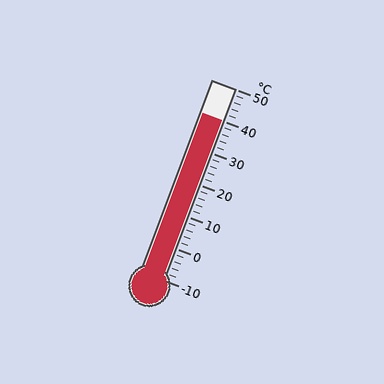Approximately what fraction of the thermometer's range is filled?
The thermometer is filled to approximately 85% of its range.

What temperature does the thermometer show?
The thermometer shows approximately 40°C.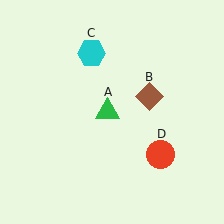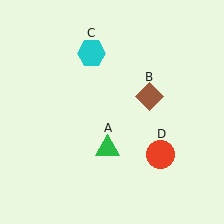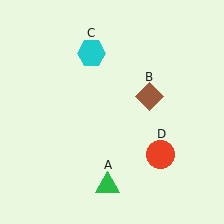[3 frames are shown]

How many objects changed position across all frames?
1 object changed position: green triangle (object A).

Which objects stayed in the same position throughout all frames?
Brown diamond (object B) and cyan hexagon (object C) and red circle (object D) remained stationary.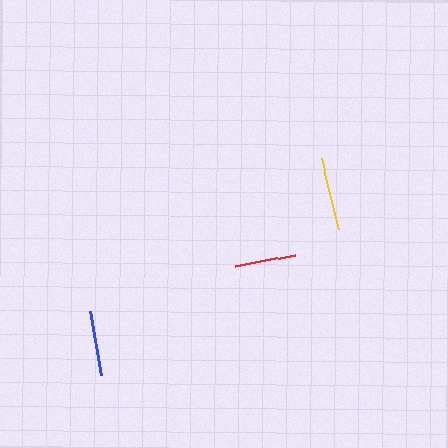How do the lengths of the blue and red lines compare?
The blue and red lines are approximately the same length.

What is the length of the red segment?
The red segment is approximately 61 pixels long.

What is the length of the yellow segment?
The yellow segment is approximately 73 pixels long.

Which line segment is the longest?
The yellow line is the longest at approximately 73 pixels.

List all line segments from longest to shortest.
From longest to shortest: yellow, blue, red.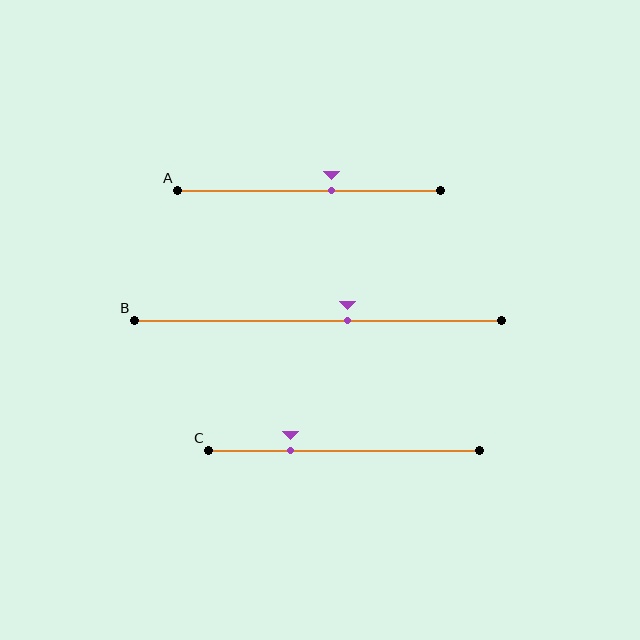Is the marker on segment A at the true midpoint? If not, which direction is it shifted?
No, the marker on segment A is shifted to the right by about 9% of the segment length.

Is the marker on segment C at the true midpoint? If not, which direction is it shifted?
No, the marker on segment C is shifted to the left by about 20% of the segment length.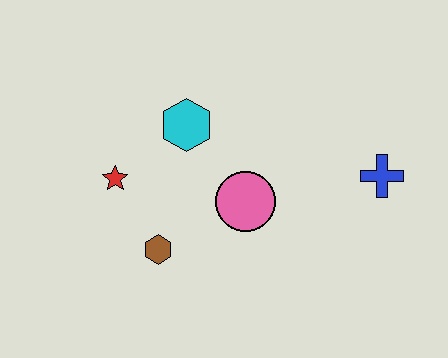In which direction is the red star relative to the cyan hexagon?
The red star is to the left of the cyan hexagon.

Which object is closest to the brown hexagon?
The red star is closest to the brown hexagon.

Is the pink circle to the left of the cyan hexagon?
No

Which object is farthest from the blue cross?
The red star is farthest from the blue cross.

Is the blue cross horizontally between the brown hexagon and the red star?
No